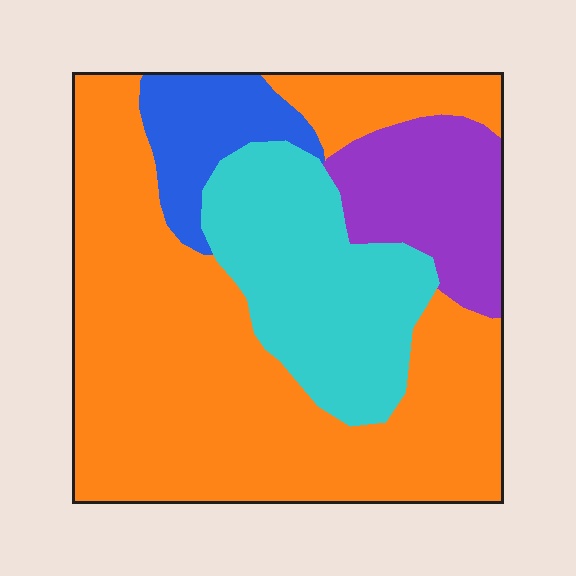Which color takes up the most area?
Orange, at roughly 55%.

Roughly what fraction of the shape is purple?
Purple takes up about one eighth (1/8) of the shape.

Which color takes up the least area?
Blue, at roughly 10%.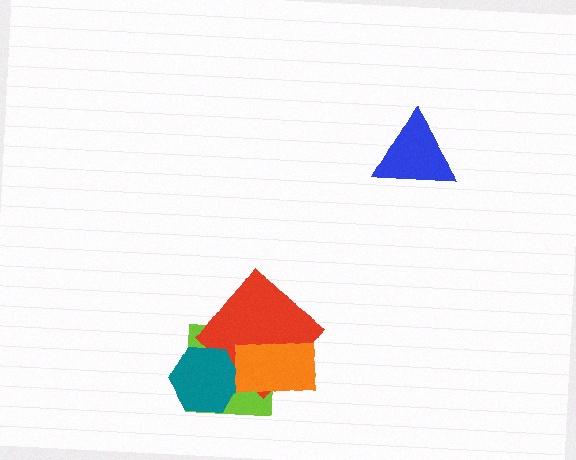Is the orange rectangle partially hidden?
No, no other shape covers it.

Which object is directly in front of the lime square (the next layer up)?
The red diamond is directly in front of the lime square.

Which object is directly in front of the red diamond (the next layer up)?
The teal hexagon is directly in front of the red diamond.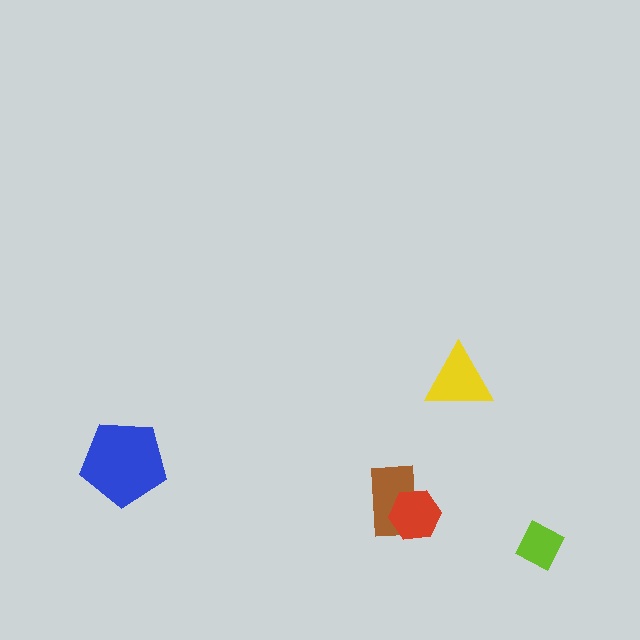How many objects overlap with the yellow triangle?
0 objects overlap with the yellow triangle.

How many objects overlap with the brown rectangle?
1 object overlaps with the brown rectangle.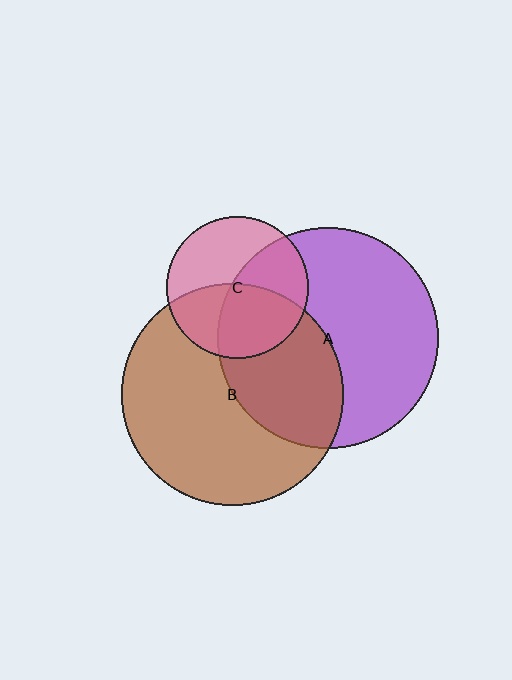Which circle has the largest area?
Circle B (brown).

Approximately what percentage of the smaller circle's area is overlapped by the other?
Approximately 40%.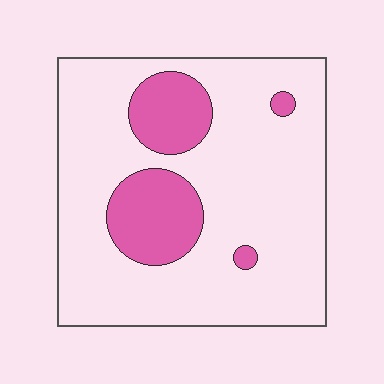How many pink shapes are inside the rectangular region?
4.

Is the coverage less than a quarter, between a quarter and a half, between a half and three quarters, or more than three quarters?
Less than a quarter.